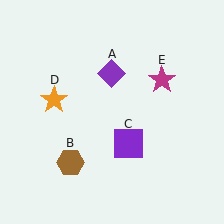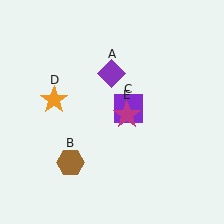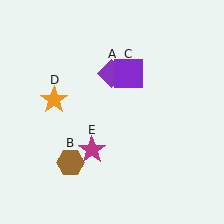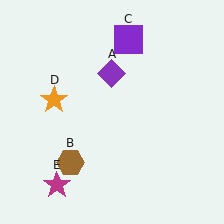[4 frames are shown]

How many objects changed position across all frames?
2 objects changed position: purple square (object C), magenta star (object E).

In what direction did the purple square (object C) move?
The purple square (object C) moved up.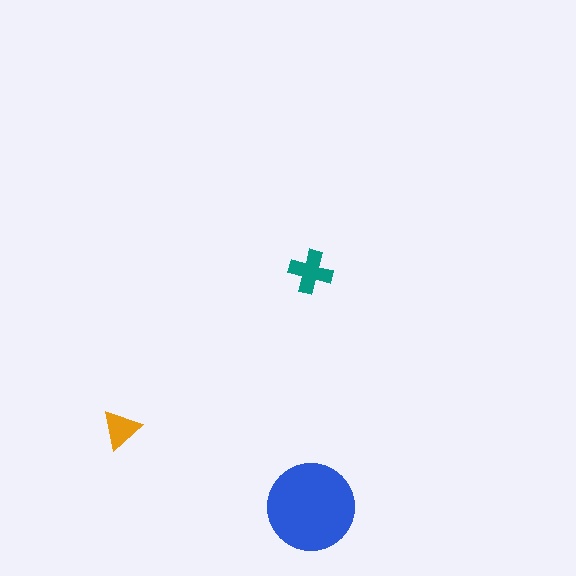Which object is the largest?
The blue circle.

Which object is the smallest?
The orange triangle.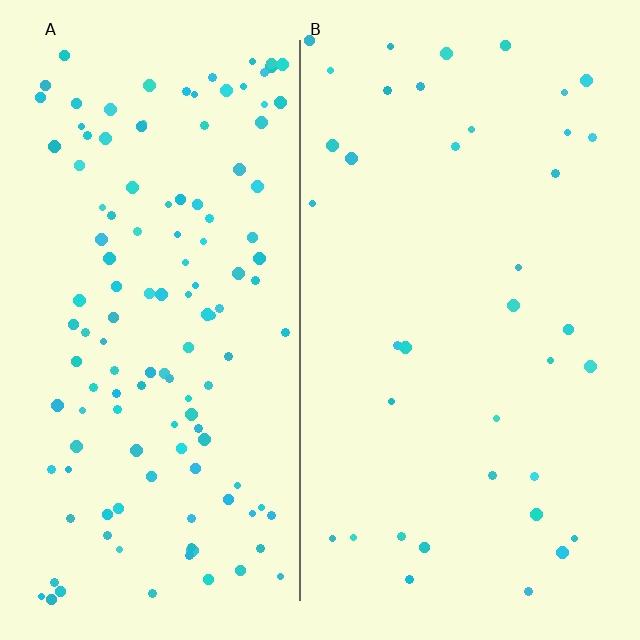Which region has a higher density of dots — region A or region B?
A (the left).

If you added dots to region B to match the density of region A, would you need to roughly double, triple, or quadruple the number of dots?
Approximately triple.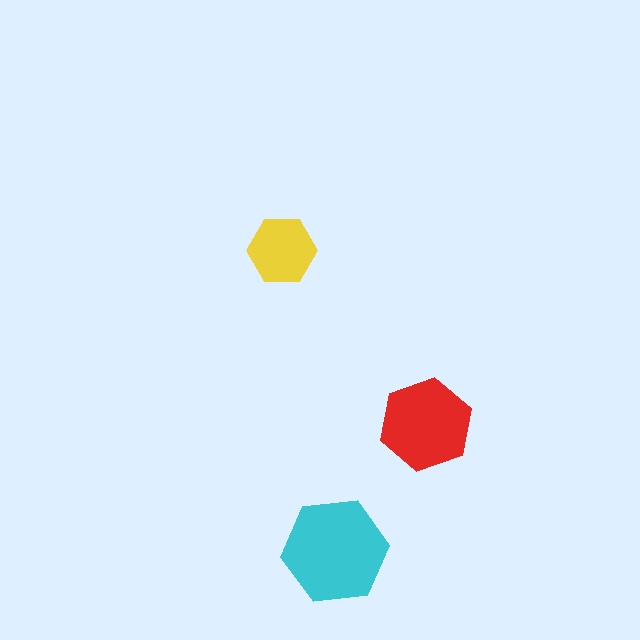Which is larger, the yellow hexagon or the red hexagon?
The red one.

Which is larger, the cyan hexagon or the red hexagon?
The cyan one.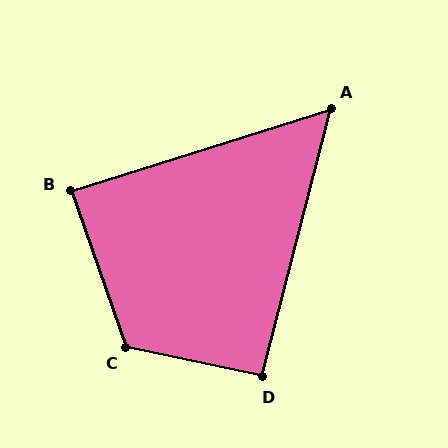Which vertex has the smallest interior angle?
A, at approximately 58 degrees.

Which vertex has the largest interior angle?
C, at approximately 122 degrees.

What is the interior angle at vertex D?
Approximately 92 degrees (approximately right).